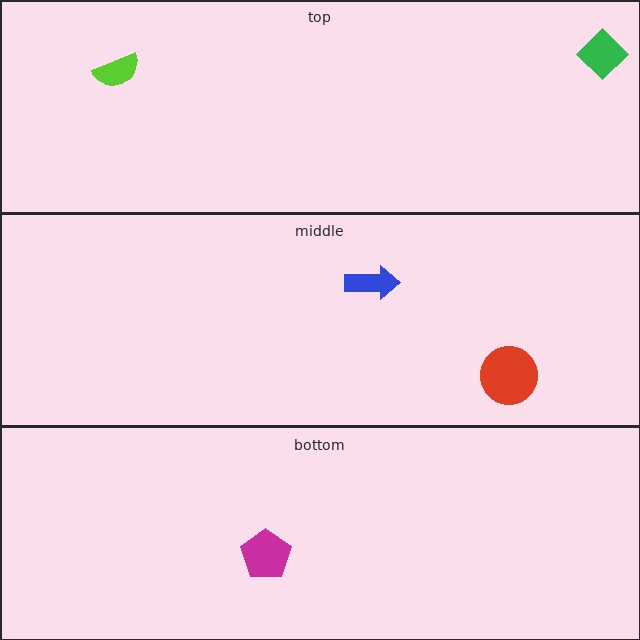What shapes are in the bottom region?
The magenta pentagon.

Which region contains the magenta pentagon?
The bottom region.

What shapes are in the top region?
The green diamond, the lime semicircle.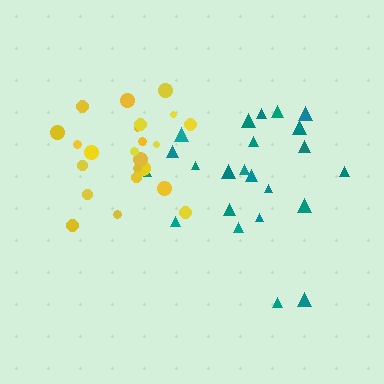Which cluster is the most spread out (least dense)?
Teal.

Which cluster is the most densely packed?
Yellow.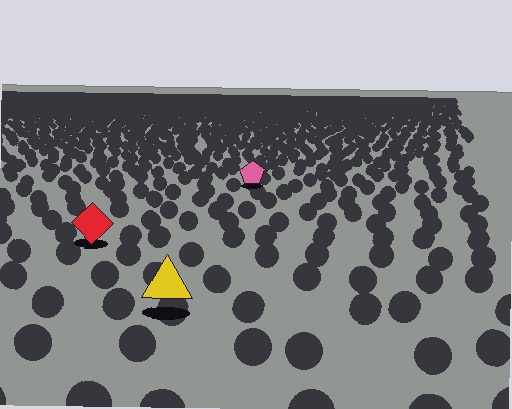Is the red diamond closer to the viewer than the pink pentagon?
Yes. The red diamond is closer — you can tell from the texture gradient: the ground texture is coarser near it.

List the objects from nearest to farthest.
From nearest to farthest: the yellow triangle, the red diamond, the pink pentagon.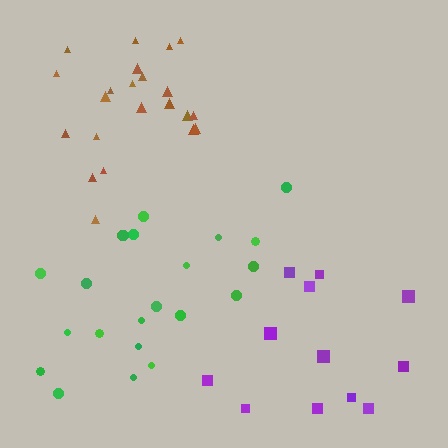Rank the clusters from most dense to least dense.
brown, green, purple.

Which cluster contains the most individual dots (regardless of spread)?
Brown (22).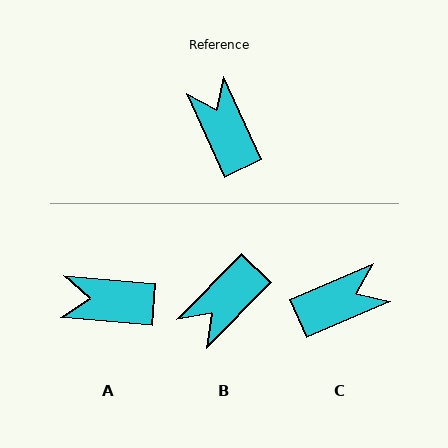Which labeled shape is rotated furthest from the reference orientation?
B, about 111 degrees away.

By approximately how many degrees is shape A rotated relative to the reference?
Approximately 61 degrees counter-clockwise.